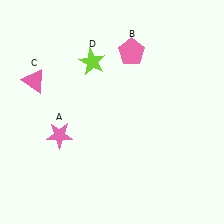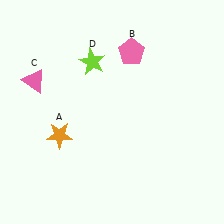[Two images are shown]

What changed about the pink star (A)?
In Image 1, A is pink. In Image 2, it changed to orange.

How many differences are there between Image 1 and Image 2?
There is 1 difference between the two images.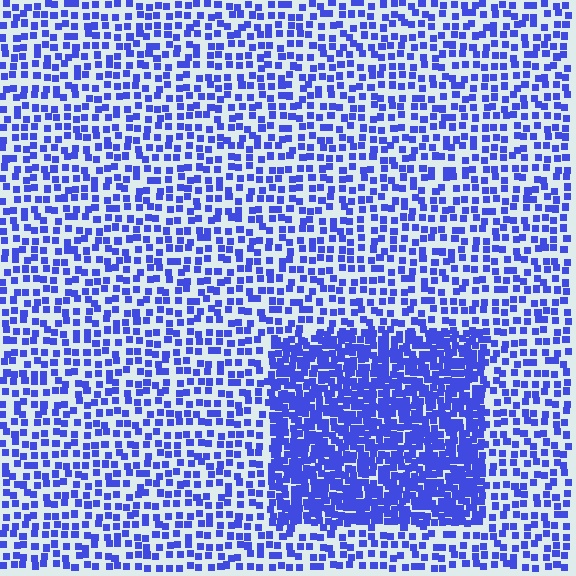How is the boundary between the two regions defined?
The boundary is defined by a change in element density (approximately 2.3x ratio). All elements are the same color, size, and shape.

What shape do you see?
I see a rectangle.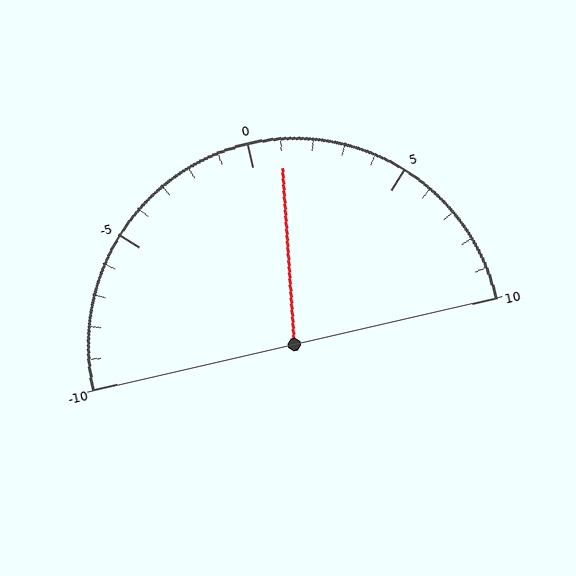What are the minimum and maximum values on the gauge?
The gauge ranges from -10 to 10.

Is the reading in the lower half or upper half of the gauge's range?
The reading is in the upper half of the range (-10 to 10).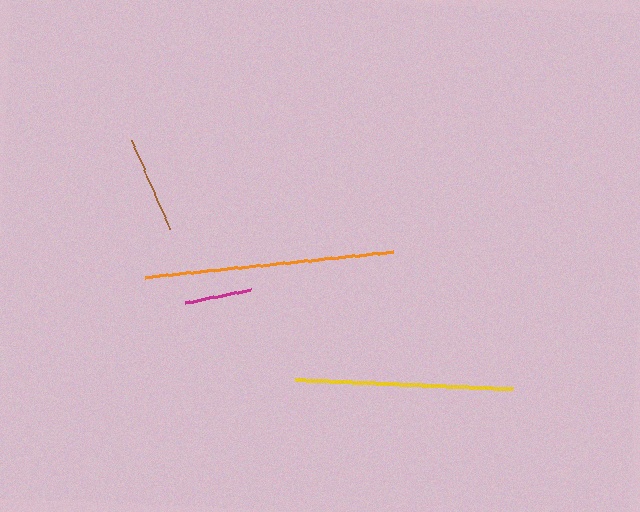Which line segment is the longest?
The orange line is the longest at approximately 249 pixels.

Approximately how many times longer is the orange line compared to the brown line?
The orange line is approximately 2.6 times the length of the brown line.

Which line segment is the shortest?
The magenta line is the shortest at approximately 67 pixels.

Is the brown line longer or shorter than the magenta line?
The brown line is longer than the magenta line.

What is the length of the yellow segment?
The yellow segment is approximately 218 pixels long.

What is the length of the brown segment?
The brown segment is approximately 97 pixels long.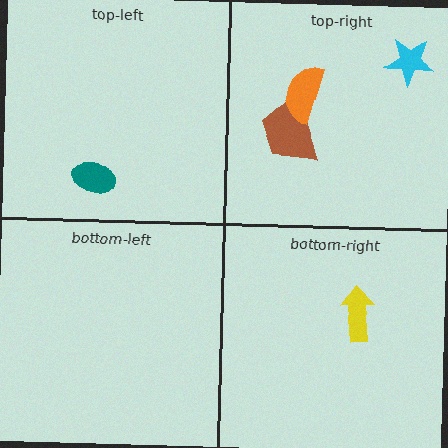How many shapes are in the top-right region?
3.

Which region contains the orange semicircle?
The top-right region.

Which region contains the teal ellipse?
The top-left region.